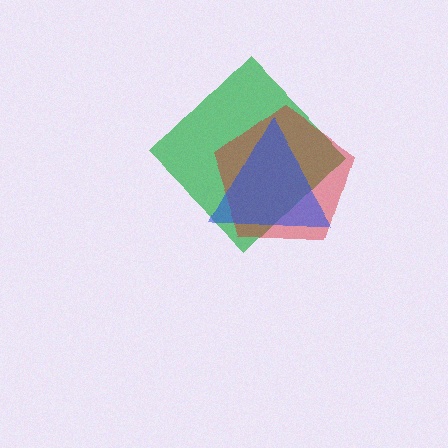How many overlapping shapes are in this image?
There are 3 overlapping shapes in the image.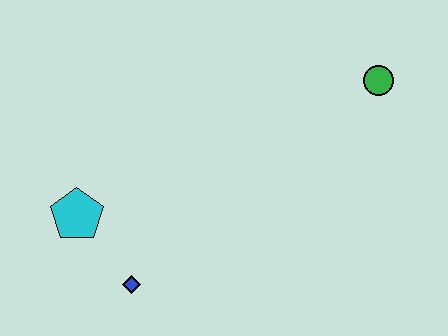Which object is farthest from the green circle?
The cyan pentagon is farthest from the green circle.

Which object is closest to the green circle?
The blue diamond is closest to the green circle.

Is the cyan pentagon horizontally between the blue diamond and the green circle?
No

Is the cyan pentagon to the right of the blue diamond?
No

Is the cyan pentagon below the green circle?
Yes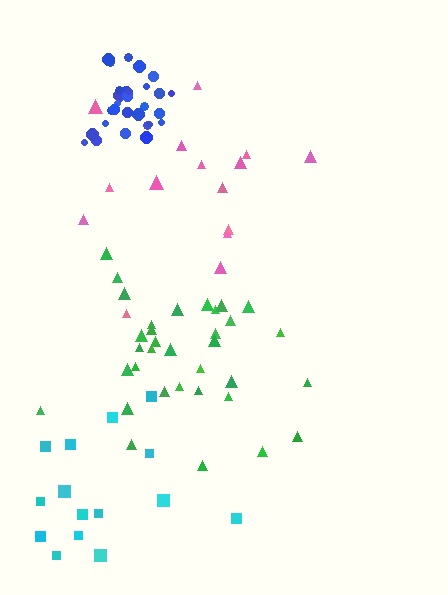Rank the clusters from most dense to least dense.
blue, green, cyan, pink.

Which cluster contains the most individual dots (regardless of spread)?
Green (34).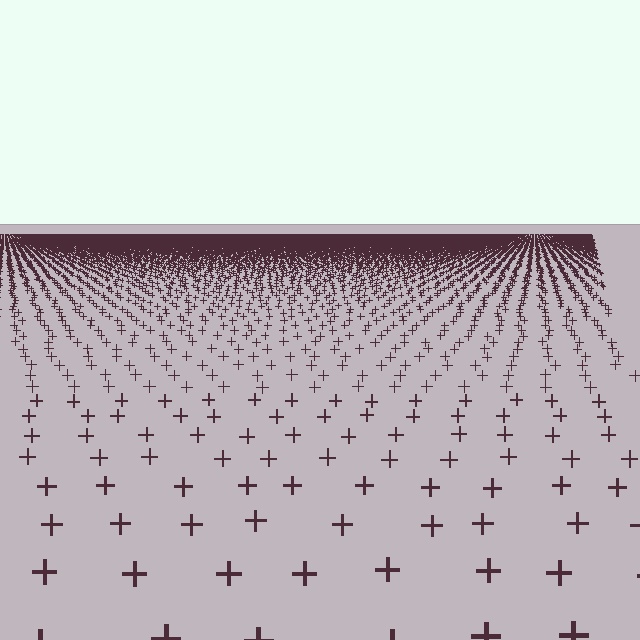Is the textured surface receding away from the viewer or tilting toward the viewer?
The surface is receding away from the viewer. Texture elements get smaller and denser toward the top.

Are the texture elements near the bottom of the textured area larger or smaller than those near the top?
Larger. Near the bottom, elements are closer to the viewer and appear at a bigger on-screen size.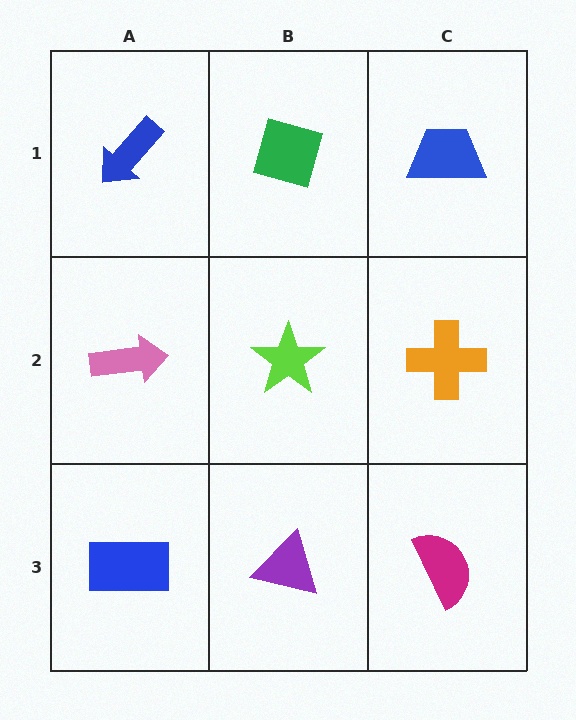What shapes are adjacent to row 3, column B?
A lime star (row 2, column B), a blue rectangle (row 3, column A), a magenta semicircle (row 3, column C).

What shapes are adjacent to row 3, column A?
A pink arrow (row 2, column A), a purple triangle (row 3, column B).